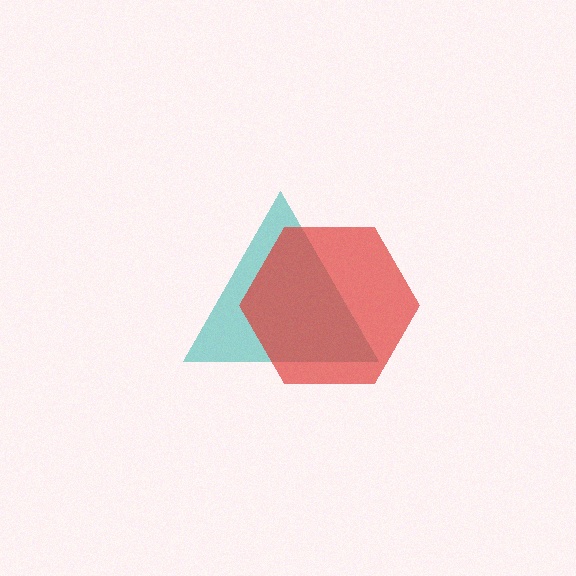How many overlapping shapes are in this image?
There are 2 overlapping shapes in the image.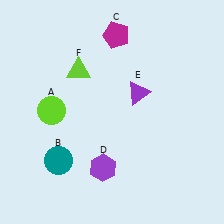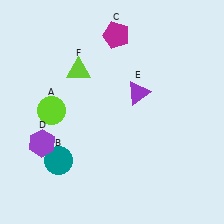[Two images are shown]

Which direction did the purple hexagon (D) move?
The purple hexagon (D) moved left.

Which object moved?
The purple hexagon (D) moved left.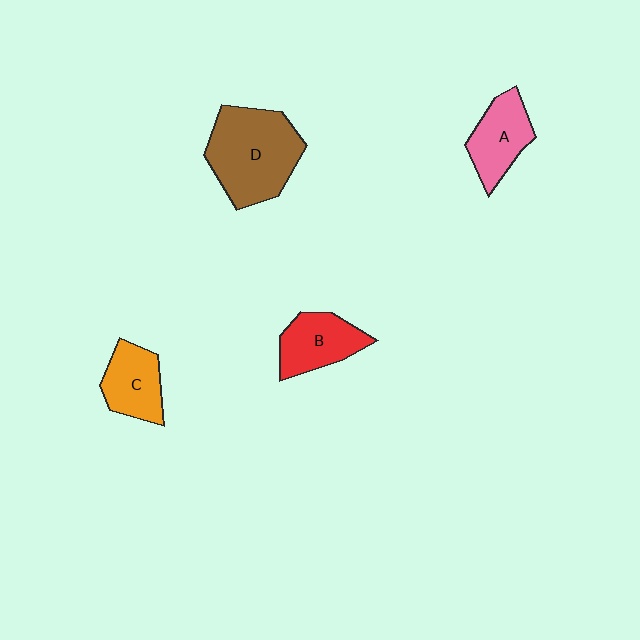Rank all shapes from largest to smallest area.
From largest to smallest: D (brown), B (red), A (pink), C (orange).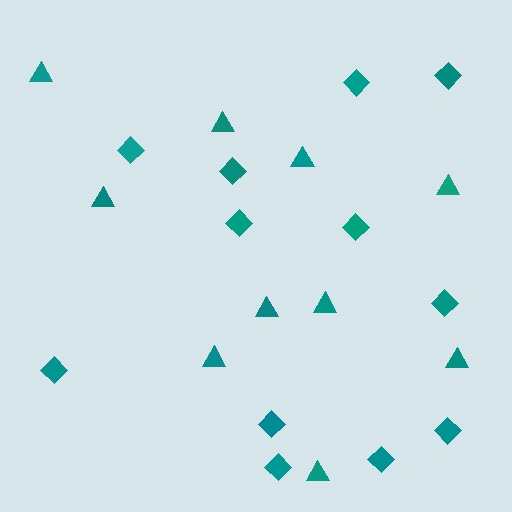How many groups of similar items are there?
There are 2 groups: one group of diamonds (12) and one group of triangles (10).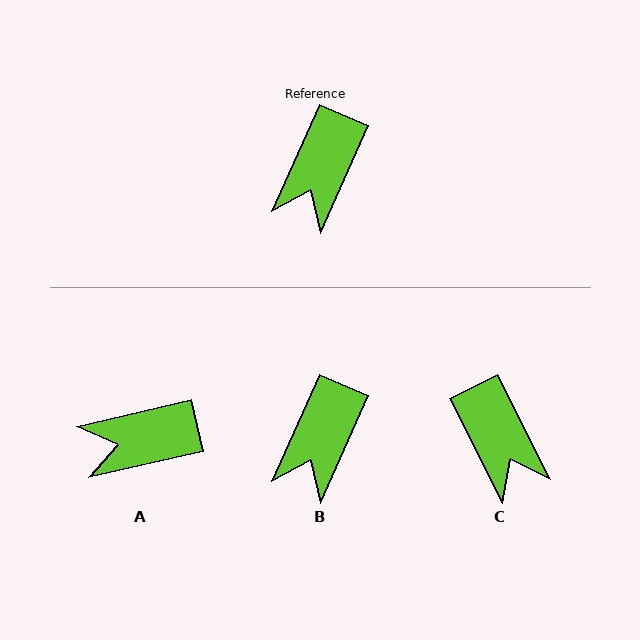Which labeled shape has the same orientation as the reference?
B.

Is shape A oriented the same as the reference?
No, it is off by about 53 degrees.